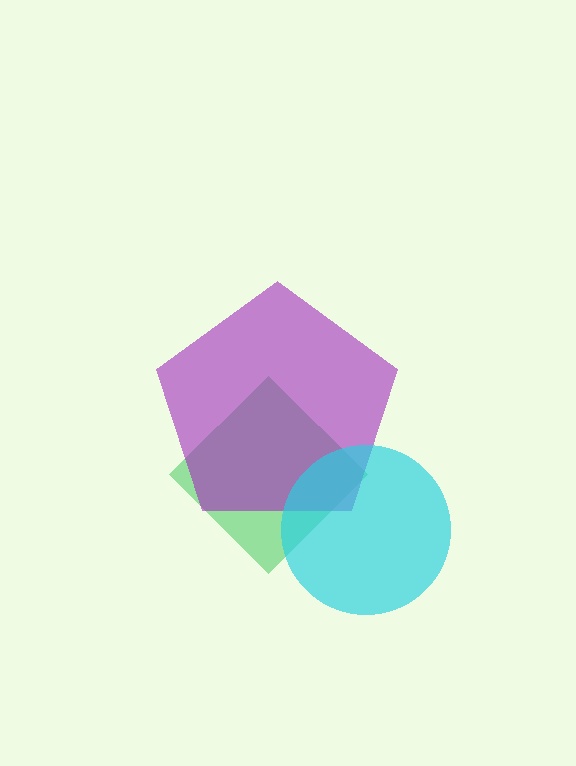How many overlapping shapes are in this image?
There are 3 overlapping shapes in the image.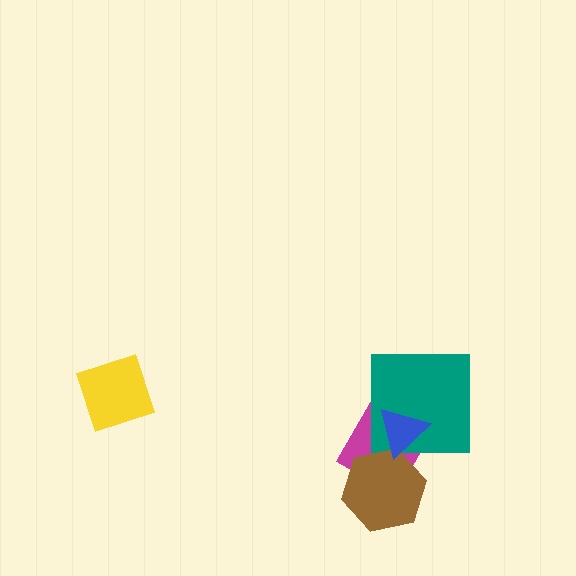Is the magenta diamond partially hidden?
Yes, it is partially covered by another shape.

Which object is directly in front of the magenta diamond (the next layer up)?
The teal square is directly in front of the magenta diamond.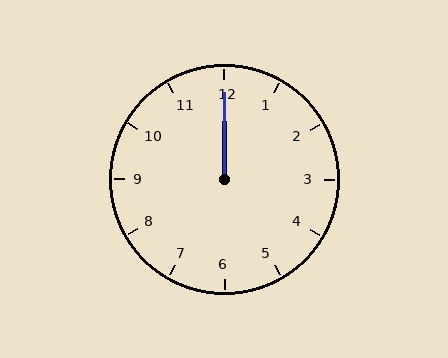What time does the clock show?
12:00.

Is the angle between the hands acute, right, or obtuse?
It is acute.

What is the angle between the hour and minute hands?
Approximately 0 degrees.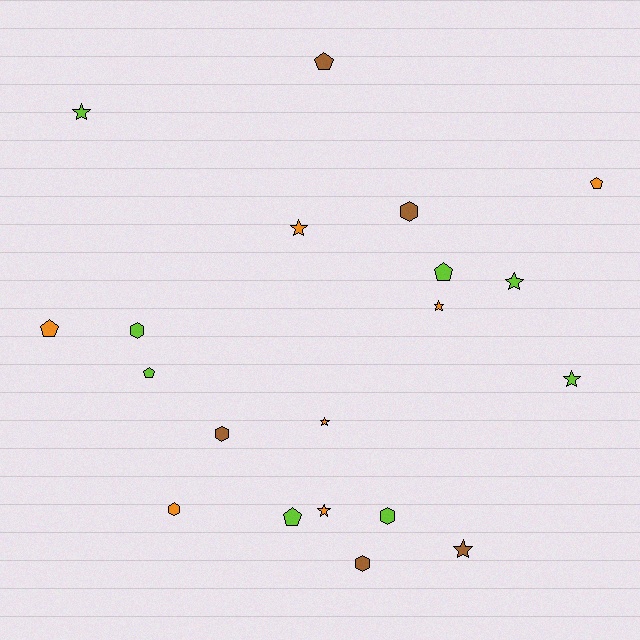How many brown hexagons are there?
There are 3 brown hexagons.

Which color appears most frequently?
Lime, with 8 objects.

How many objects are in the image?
There are 20 objects.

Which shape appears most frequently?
Star, with 8 objects.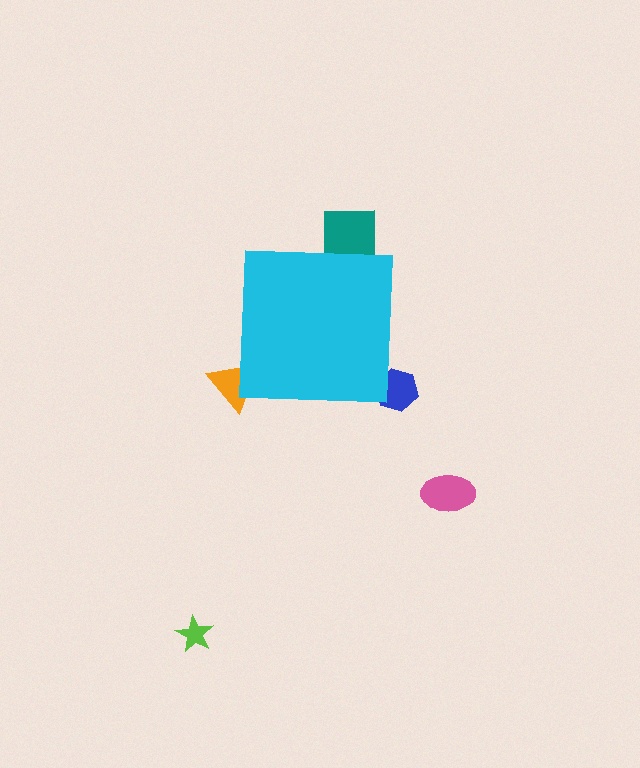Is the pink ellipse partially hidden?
No, the pink ellipse is fully visible.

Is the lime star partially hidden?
No, the lime star is fully visible.